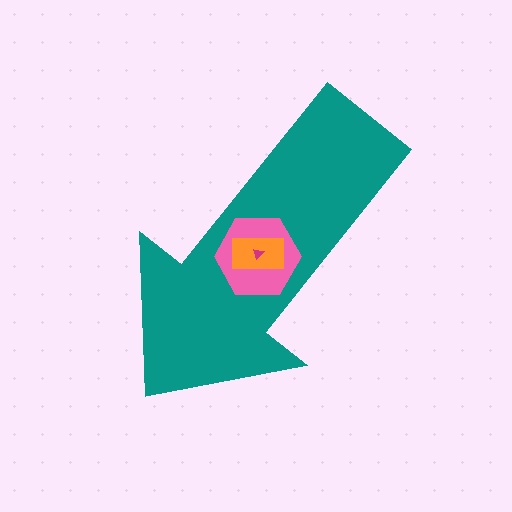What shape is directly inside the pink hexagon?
The orange rectangle.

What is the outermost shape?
The teal arrow.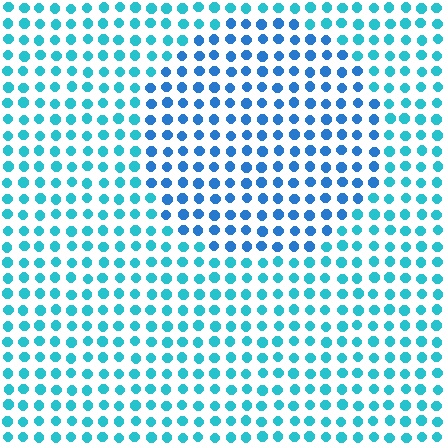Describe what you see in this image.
The image is filled with small cyan elements in a uniform arrangement. A circle-shaped region is visible where the elements are tinted to a slightly different hue, forming a subtle color boundary.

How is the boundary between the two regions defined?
The boundary is defined purely by a slight shift in hue (about 27 degrees). Spacing, size, and orientation are identical on both sides.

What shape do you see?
I see a circle.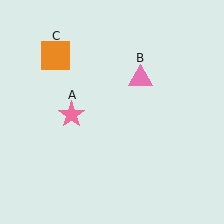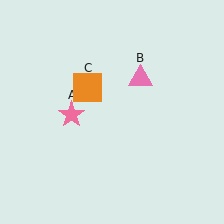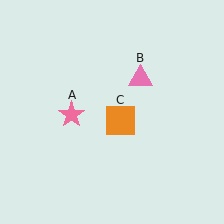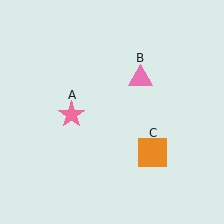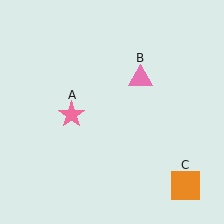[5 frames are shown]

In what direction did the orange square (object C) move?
The orange square (object C) moved down and to the right.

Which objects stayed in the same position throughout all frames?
Pink star (object A) and pink triangle (object B) remained stationary.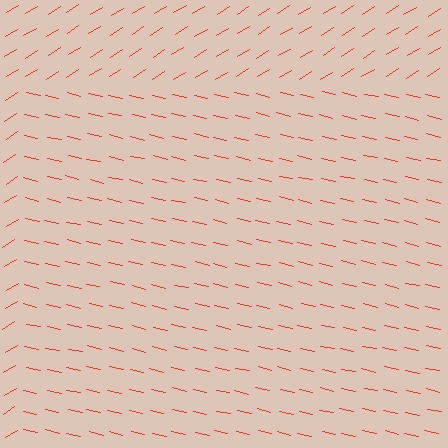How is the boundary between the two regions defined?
The boundary is defined purely by a change in line orientation (approximately 45 degrees difference). All lines are the same color and thickness.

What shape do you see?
I see a rectangle.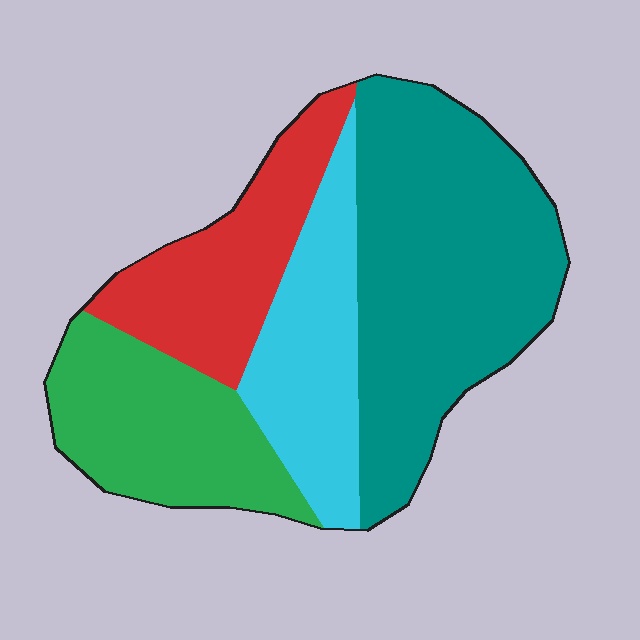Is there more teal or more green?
Teal.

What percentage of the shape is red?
Red takes up between a sixth and a third of the shape.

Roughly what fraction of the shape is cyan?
Cyan covers around 20% of the shape.